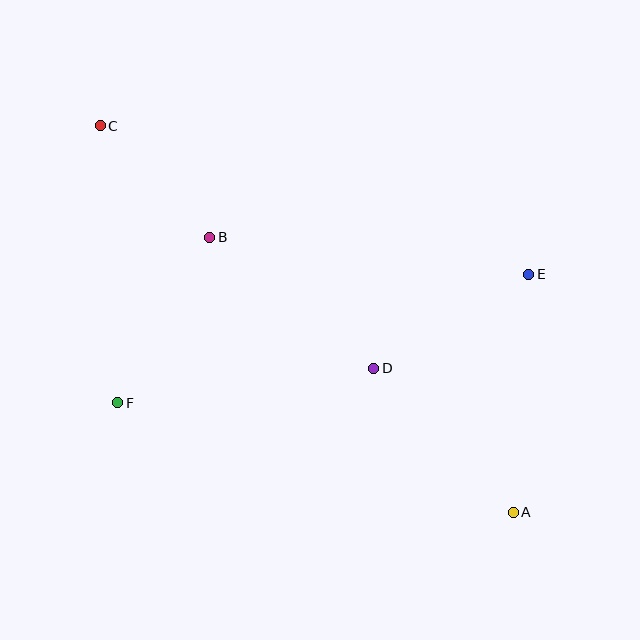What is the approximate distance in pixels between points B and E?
The distance between B and E is approximately 321 pixels.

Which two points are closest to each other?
Points B and C are closest to each other.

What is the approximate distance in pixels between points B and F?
The distance between B and F is approximately 189 pixels.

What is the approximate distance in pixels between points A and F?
The distance between A and F is approximately 410 pixels.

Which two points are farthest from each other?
Points A and C are farthest from each other.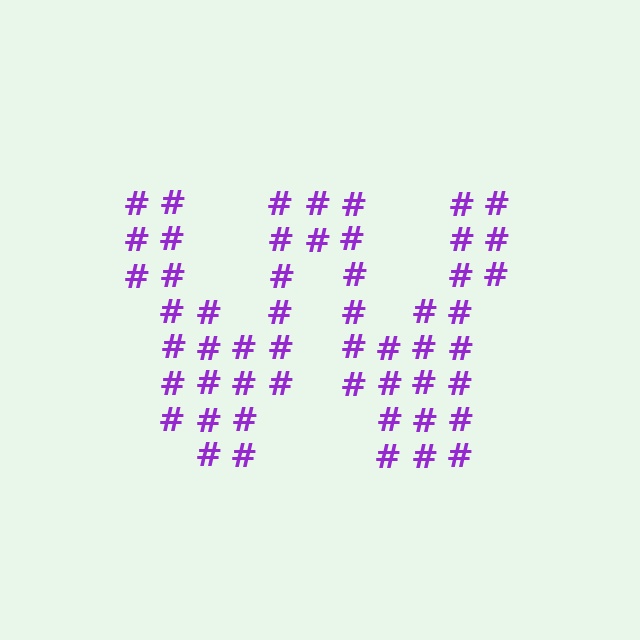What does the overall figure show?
The overall figure shows the letter W.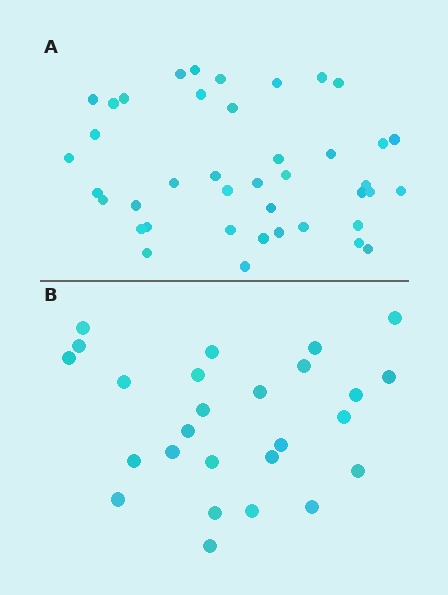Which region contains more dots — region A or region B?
Region A (the top region) has more dots.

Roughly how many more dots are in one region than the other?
Region A has approximately 15 more dots than region B.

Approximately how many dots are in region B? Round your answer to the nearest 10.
About 30 dots. (The exact count is 26, which rounds to 30.)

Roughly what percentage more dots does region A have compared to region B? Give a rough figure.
About 60% more.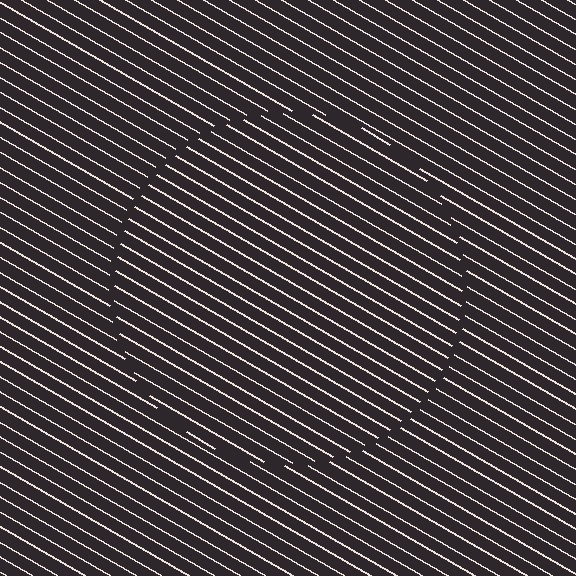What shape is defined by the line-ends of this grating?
An illusory circle. The interior of the shape contains the same grating, shifted by half a period — the contour is defined by the phase discontinuity where line-ends from the inner and outer gratings abut.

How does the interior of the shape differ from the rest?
The interior of the shape contains the same grating, shifted by half a period — the contour is defined by the phase discontinuity where line-ends from the inner and outer gratings abut.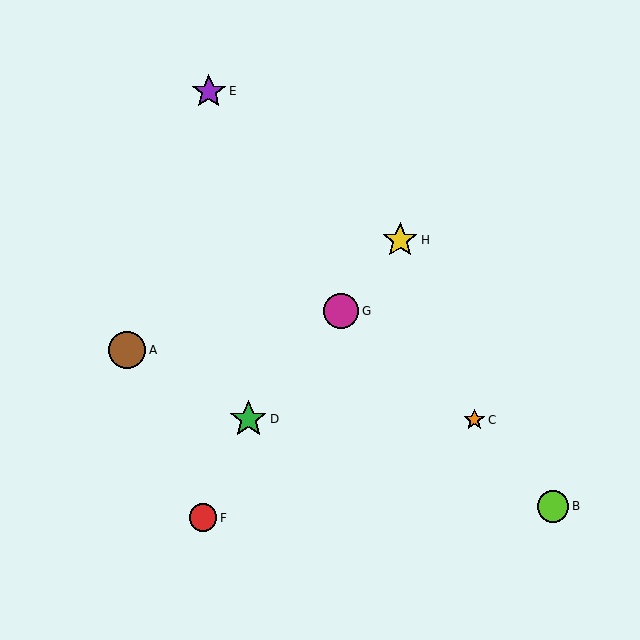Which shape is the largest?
The brown circle (labeled A) is the largest.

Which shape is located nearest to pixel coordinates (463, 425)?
The orange star (labeled C) at (474, 420) is nearest to that location.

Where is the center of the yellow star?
The center of the yellow star is at (400, 240).